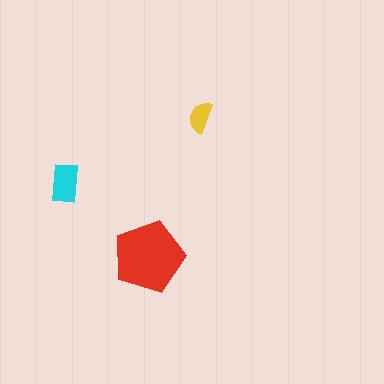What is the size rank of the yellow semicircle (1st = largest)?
3rd.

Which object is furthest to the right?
The yellow semicircle is rightmost.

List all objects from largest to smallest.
The red pentagon, the cyan rectangle, the yellow semicircle.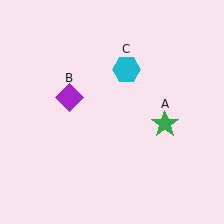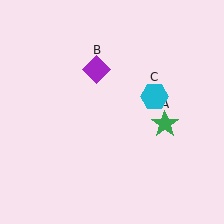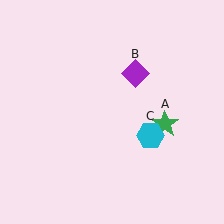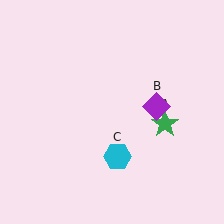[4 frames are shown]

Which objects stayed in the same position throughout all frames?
Green star (object A) remained stationary.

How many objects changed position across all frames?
2 objects changed position: purple diamond (object B), cyan hexagon (object C).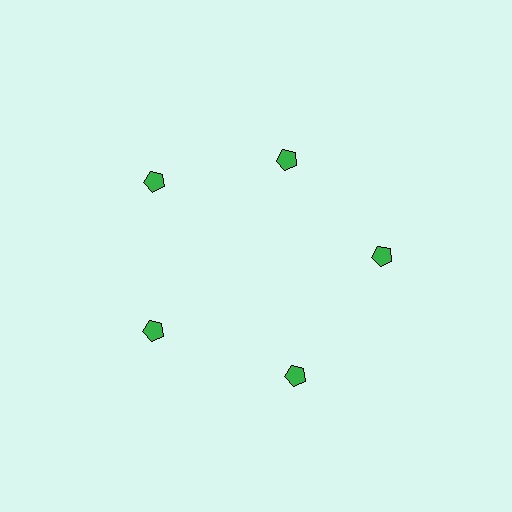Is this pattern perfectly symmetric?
No. The 5 green pentagons are arranged in a ring, but one element near the 1 o'clock position is pulled inward toward the center, breaking the 5-fold rotational symmetry.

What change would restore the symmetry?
The symmetry would be restored by moving it outward, back onto the ring so that all 5 pentagons sit at equal angles and equal distance from the center.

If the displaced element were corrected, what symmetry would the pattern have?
It would have 5-fold rotational symmetry — the pattern would map onto itself every 72 degrees.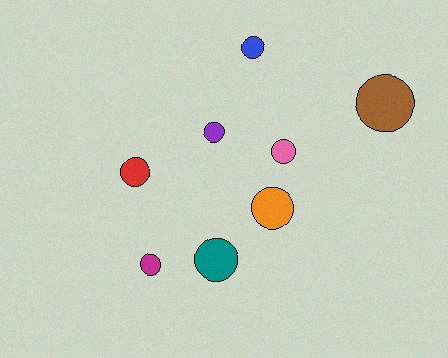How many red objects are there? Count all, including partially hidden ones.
There is 1 red object.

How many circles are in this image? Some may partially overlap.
There are 8 circles.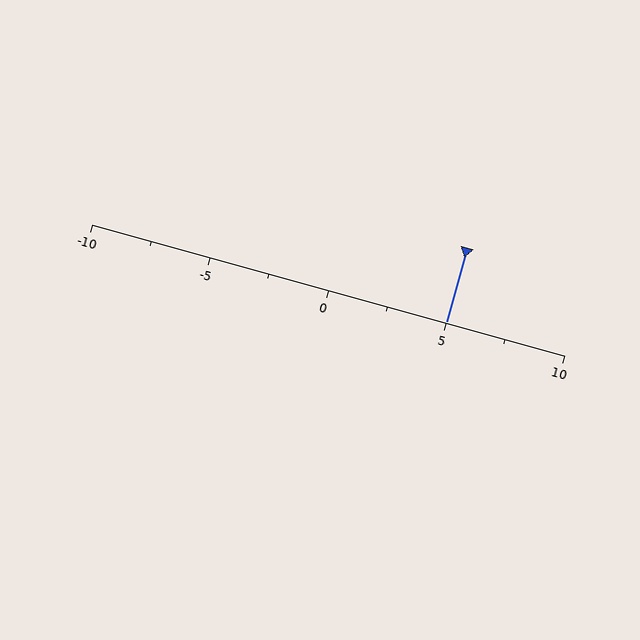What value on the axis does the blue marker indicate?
The marker indicates approximately 5.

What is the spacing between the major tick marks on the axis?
The major ticks are spaced 5 apart.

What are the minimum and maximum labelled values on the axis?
The axis runs from -10 to 10.